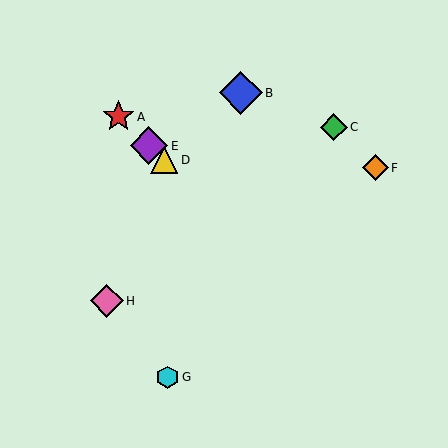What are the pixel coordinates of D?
Object D is at (164, 160).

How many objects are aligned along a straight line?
3 objects (A, D, E) are aligned along a straight line.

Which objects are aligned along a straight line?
Objects A, D, E are aligned along a straight line.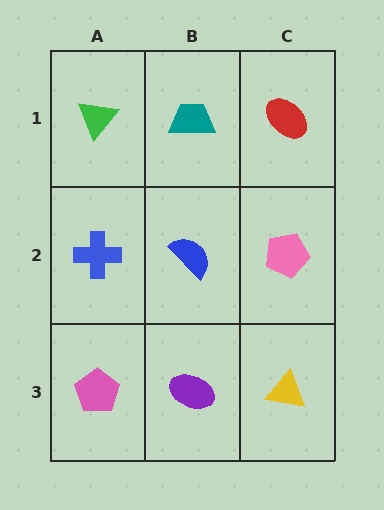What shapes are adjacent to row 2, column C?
A red ellipse (row 1, column C), a yellow triangle (row 3, column C), a blue semicircle (row 2, column B).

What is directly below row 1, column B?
A blue semicircle.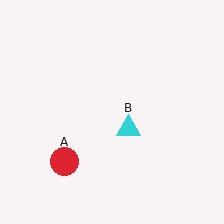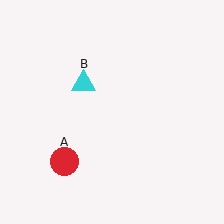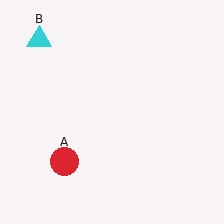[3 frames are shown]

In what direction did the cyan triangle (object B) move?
The cyan triangle (object B) moved up and to the left.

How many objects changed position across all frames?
1 object changed position: cyan triangle (object B).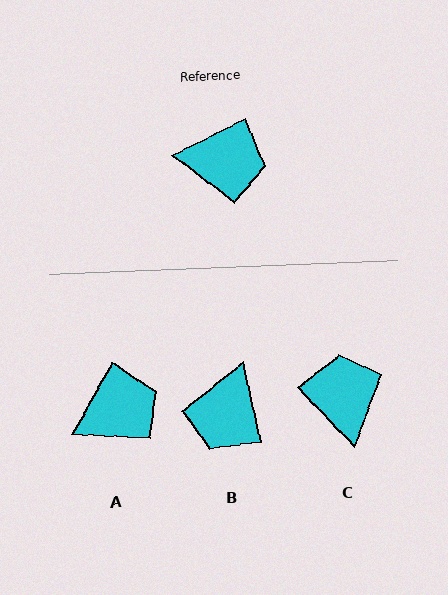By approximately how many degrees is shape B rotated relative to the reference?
Approximately 104 degrees clockwise.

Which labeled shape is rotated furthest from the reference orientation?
C, about 107 degrees away.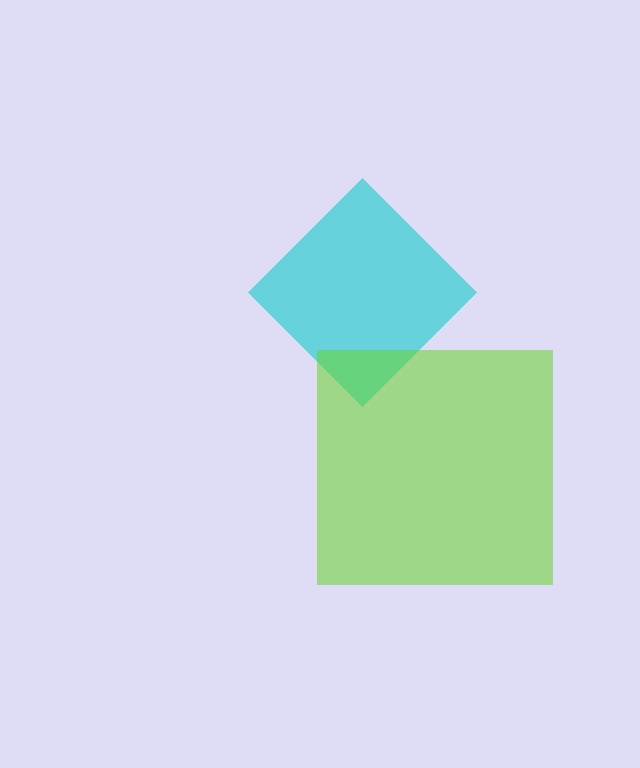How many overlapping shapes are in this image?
There are 2 overlapping shapes in the image.